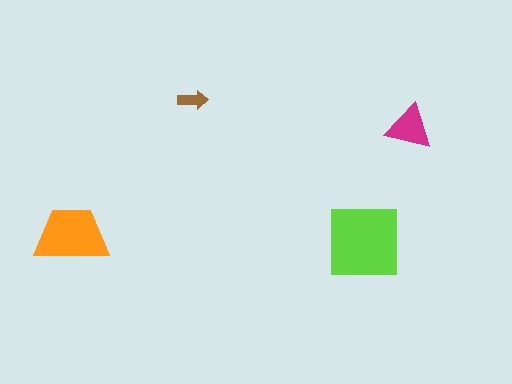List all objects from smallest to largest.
The brown arrow, the magenta triangle, the orange trapezoid, the lime square.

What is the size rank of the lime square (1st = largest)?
1st.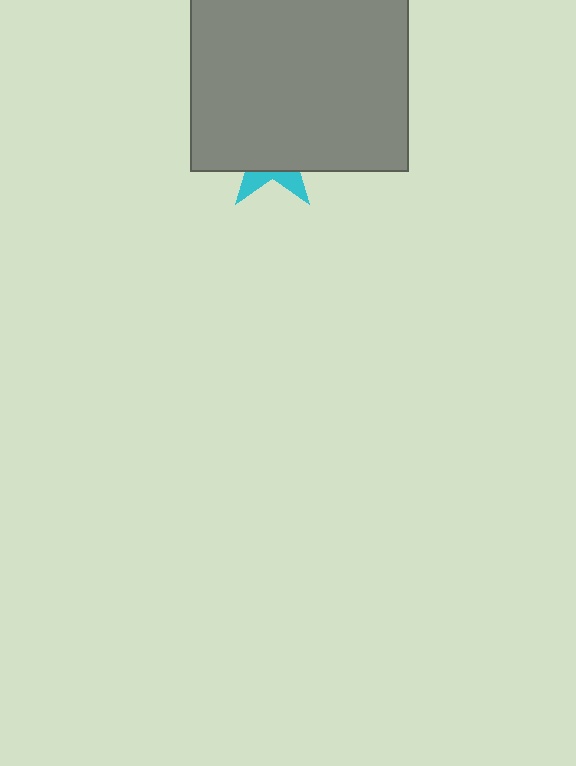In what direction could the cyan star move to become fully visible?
The cyan star could move down. That would shift it out from behind the gray square entirely.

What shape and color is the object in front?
The object in front is a gray square.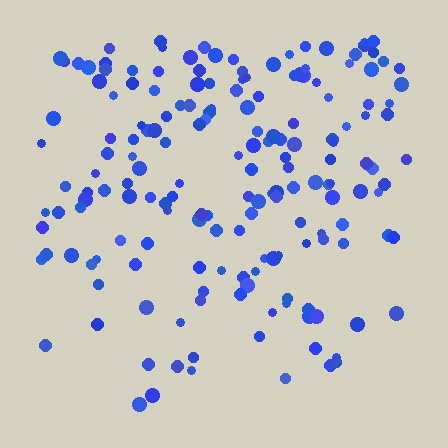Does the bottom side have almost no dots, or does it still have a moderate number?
Still a moderate number, just noticeably fewer than the top.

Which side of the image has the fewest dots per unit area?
The bottom.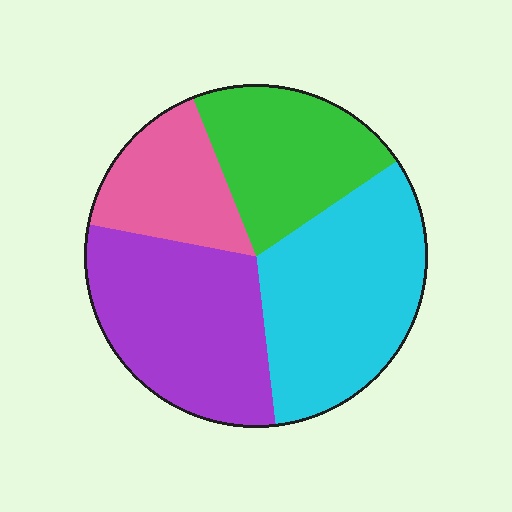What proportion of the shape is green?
Green covers about 20% of the shape.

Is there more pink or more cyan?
Cyan.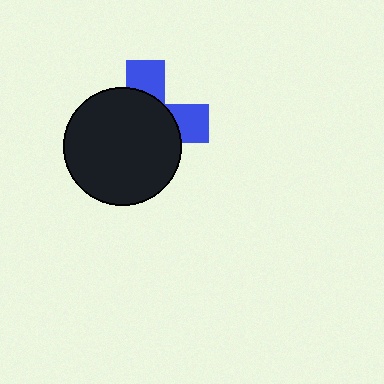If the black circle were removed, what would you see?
You would see the complete blue cross.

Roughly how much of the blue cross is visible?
A small part of it is visible (roughly 31%).